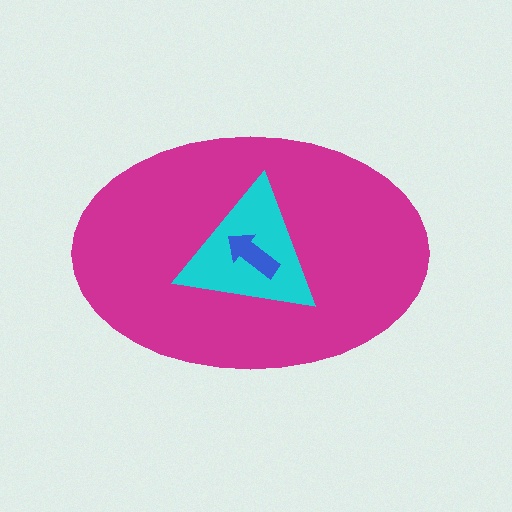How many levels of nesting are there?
3.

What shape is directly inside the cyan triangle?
The blue arrow.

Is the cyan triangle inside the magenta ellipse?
Yes.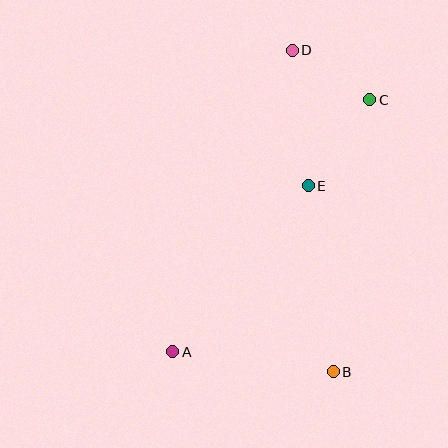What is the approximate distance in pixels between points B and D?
The distance between B and D is approximately 324 pixels.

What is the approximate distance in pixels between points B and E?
The distance between B and E is approximately 187 pixels.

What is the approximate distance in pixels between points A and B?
The distance between A and B is approximately 162 pixels.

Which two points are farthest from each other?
Points A and D are farthest from each other.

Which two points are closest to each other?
Points C and D are closest to each other.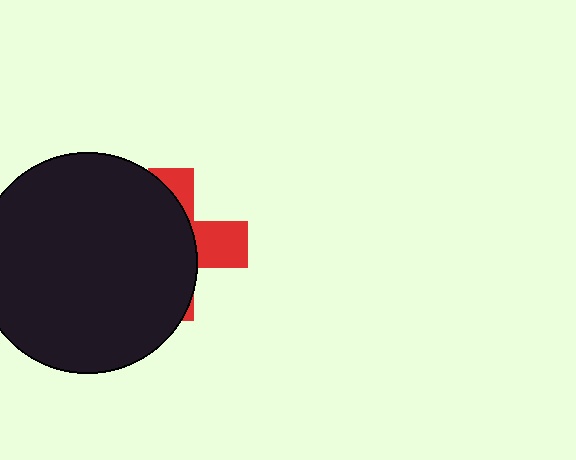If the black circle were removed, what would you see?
You would see the complete red cross.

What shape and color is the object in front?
The object in front is a black circle.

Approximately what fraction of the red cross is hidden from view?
Roughly 69% of the red cross is hidden behind the black circle.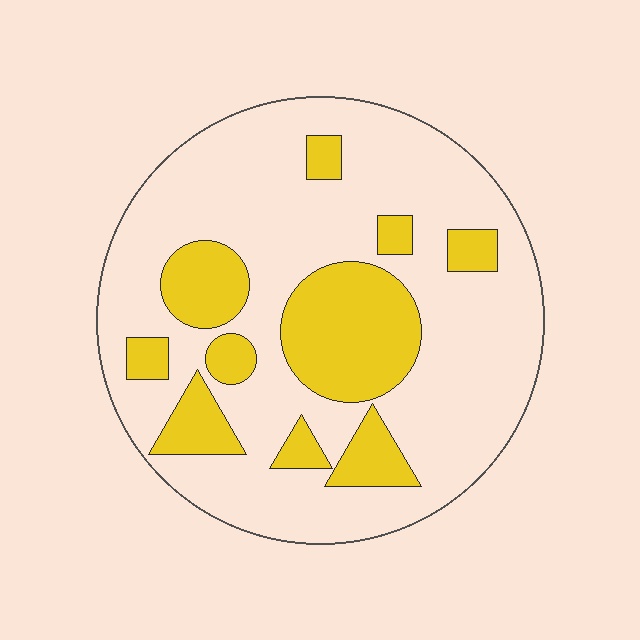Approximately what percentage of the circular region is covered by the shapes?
Approximately 25%.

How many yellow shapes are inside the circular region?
10.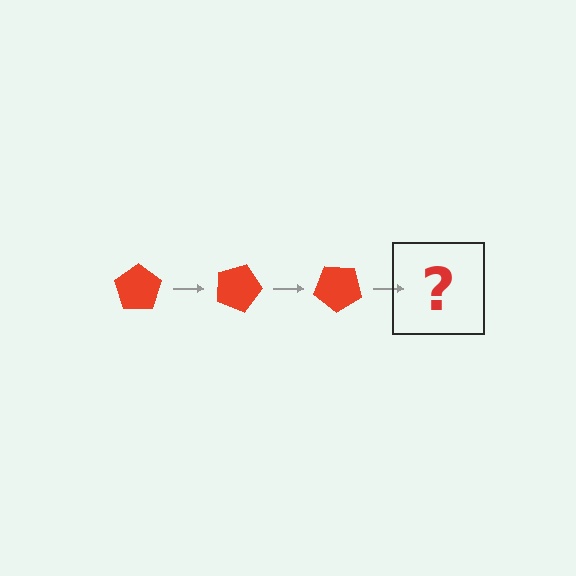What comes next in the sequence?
The next element should be a red pentagon rotated 60 degrees.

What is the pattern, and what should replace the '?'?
The pattern is that the pentagon rotates 20 degrees each step. The '?' should be a red pentagon rotated 60 degrees.